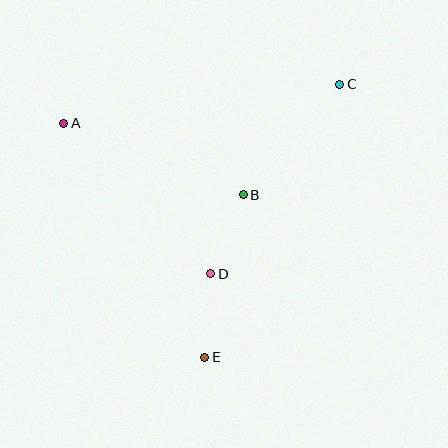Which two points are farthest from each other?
Points C and E are farthest from each other.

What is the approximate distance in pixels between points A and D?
The distance between A and D is approximately 210 pixels.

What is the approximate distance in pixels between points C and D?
The distance between C and D is approximately 229 pixels.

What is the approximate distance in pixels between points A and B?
The distance between A and B is approximately 193 pixels.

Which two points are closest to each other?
Points D and E are closest to each other.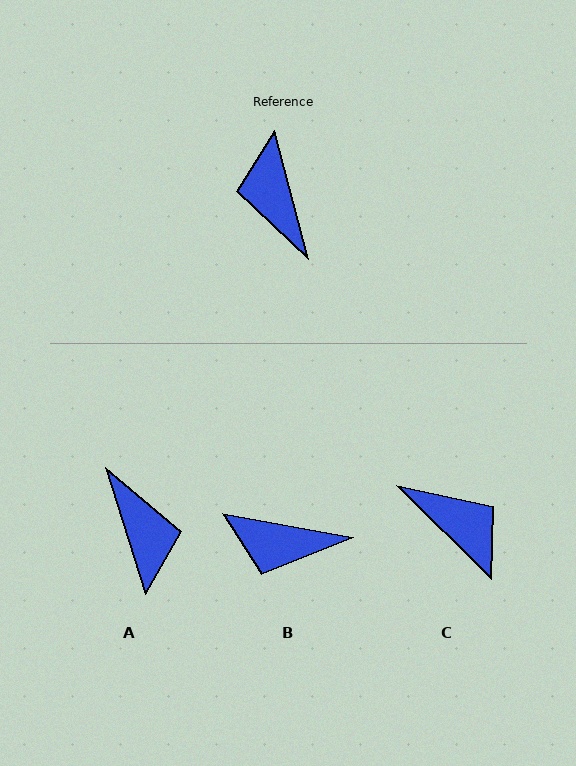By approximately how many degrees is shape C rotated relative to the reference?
Approximately 149 degrees clockwise.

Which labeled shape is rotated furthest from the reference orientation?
A, about 177 degrees away.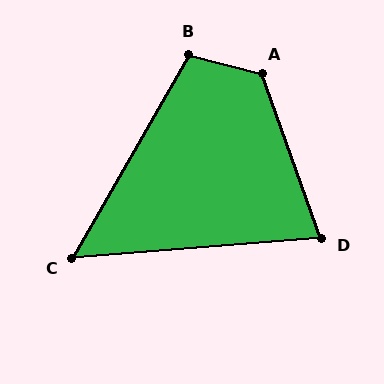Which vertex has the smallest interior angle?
C, at approximately 56 degrees.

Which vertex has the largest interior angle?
A, at approximately 124 degrees.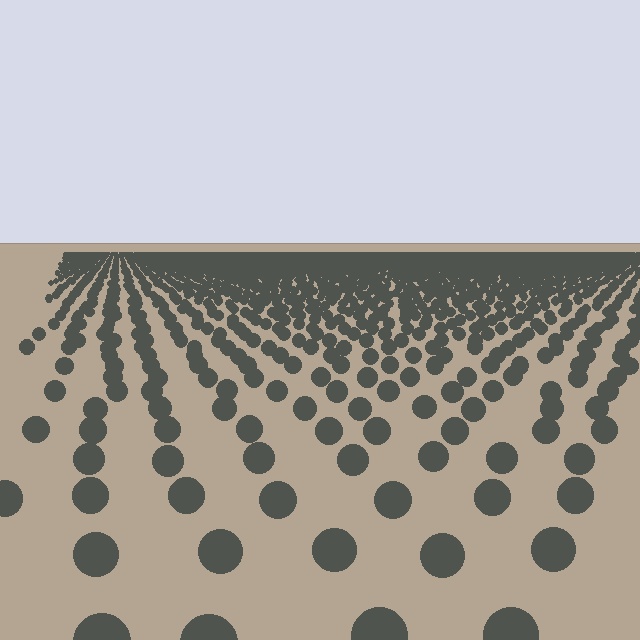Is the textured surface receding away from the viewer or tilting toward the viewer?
The surface is receding away from the viewer. Texture elements get smaller and denser toward the top.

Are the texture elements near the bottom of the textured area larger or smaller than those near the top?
Larger. Near the bottom, elements are closer to the viewer and appear at a bigger on-screen size.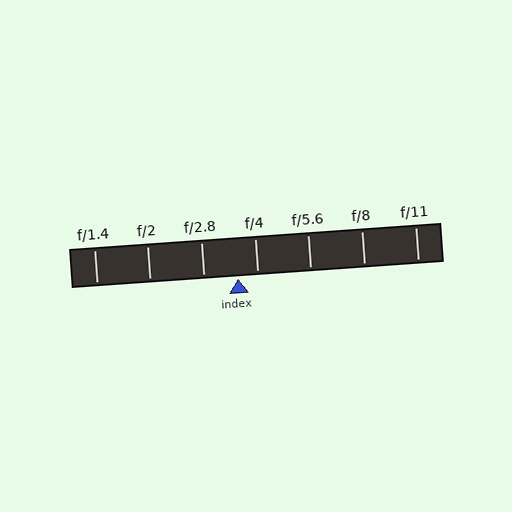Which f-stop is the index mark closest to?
The index mark is closest to f/4.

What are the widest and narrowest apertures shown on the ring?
The widest aperture shown is f/1.4 and the narrowest is f/11.